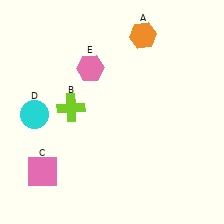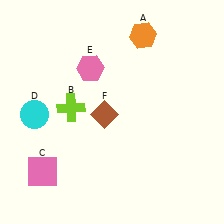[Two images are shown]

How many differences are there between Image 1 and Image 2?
There is 1 difference between the two images.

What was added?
A brown diamond (F) was added in Image 2.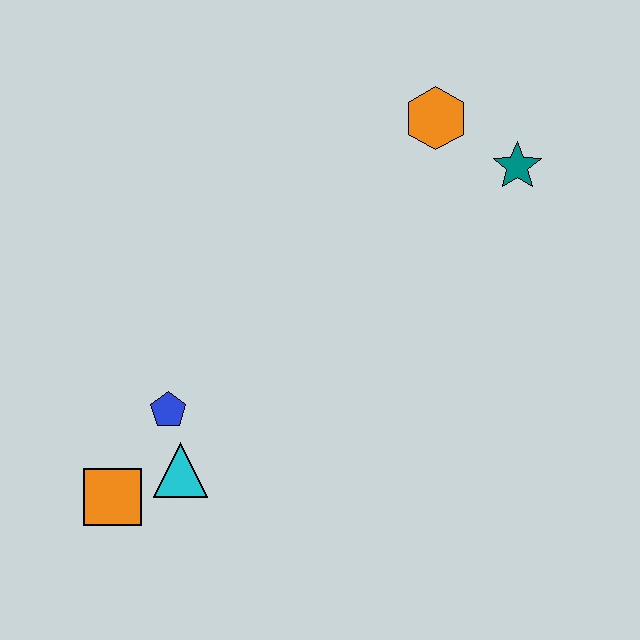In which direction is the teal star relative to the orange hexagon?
The teal star is to the right of the orange hexagon.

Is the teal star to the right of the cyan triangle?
Yes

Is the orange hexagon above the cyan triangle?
Yes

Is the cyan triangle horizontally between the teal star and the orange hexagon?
No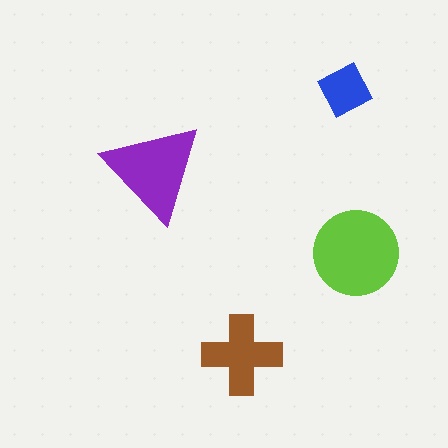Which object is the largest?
The lime circle.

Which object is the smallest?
The blue square.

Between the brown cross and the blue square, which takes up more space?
The brown cross.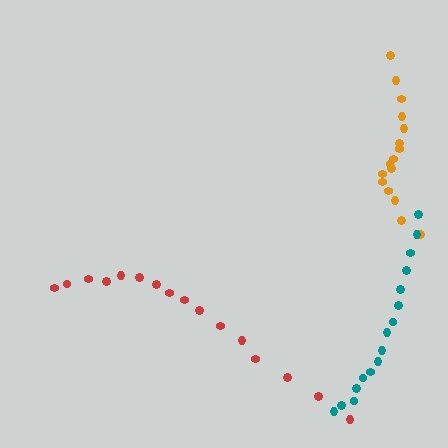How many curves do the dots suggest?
There are 3 distinct paths.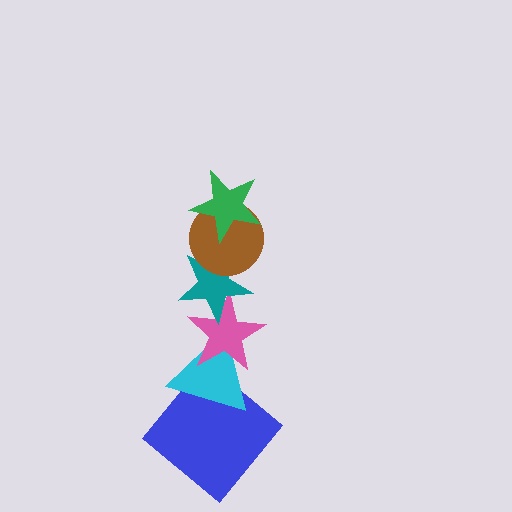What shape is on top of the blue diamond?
The cyan triangle is on top of the blue diamond.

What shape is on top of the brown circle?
The green star is on top of the brown circle.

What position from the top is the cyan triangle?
The cyan triangle is 5th from the top.